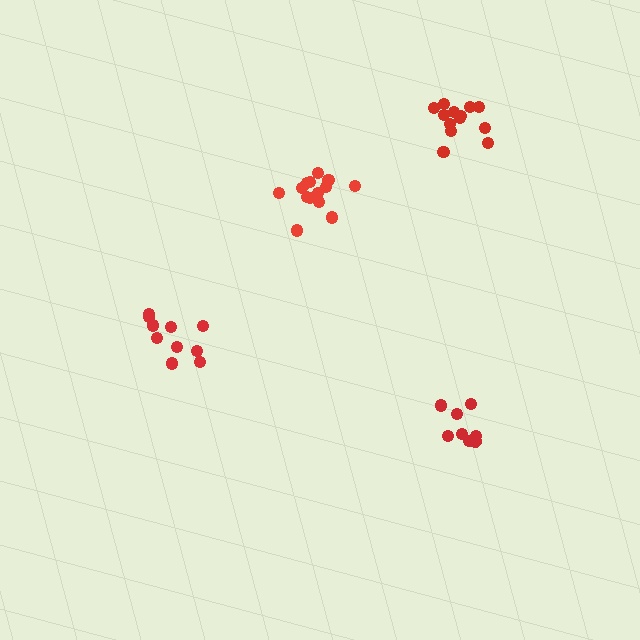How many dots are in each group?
Group 1: 10 dots, Group 2: 13 dots, Group 3: 14 dots, Group 4: 8 dots (45 total).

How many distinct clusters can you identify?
There are 4 distinct clusters.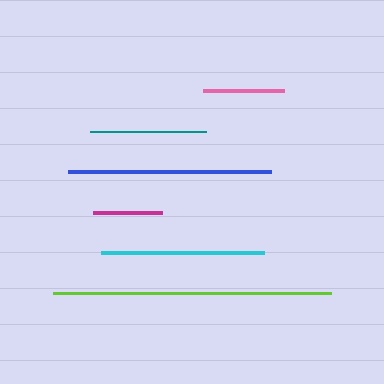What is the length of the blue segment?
The blue segment is approximately 203 pixels long.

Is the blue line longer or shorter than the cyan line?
The blue line is longer than the cyan line.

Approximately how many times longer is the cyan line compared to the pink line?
The cyan line is approximately 2.0 times the length of the pink line.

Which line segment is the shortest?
The magenta line is the shortest at approximately 69 pixels.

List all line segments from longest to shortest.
From longest to shortest: lime, blue, cyan, teal, pink, magenta.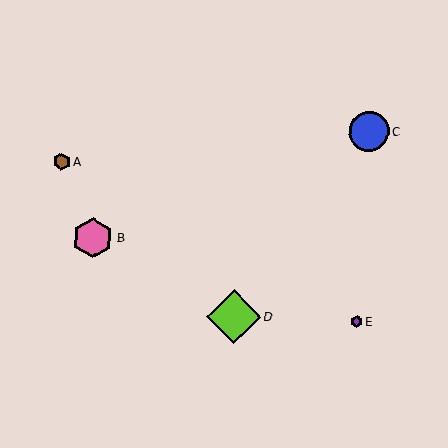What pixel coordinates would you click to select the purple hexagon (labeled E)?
Click at (357, 322) to select the purple hexagon E.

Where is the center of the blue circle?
The center of the blue circle is at (369, 131).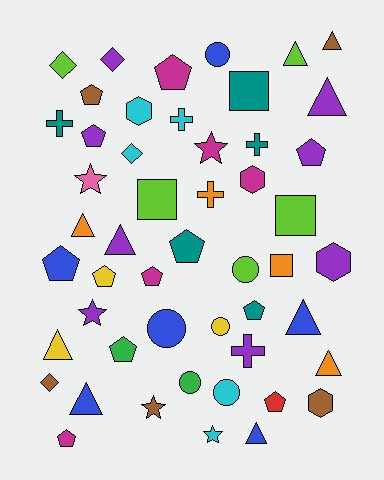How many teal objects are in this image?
There are 5 teal objects.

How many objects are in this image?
There are 50 objects.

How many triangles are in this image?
There are 10 triangles.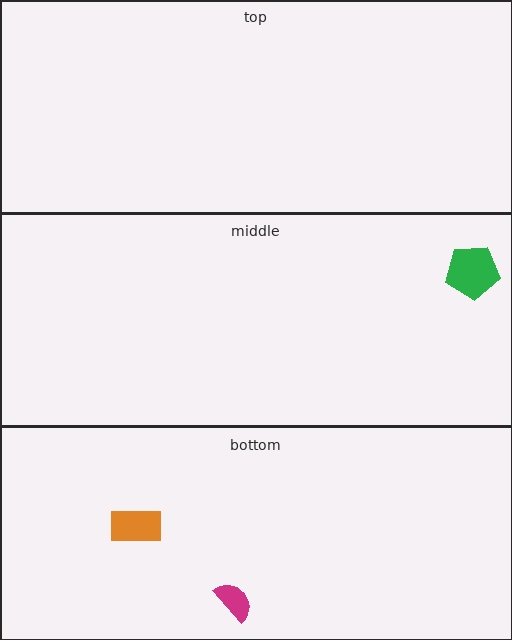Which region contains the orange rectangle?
The bottom region.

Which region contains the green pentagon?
The middle region.